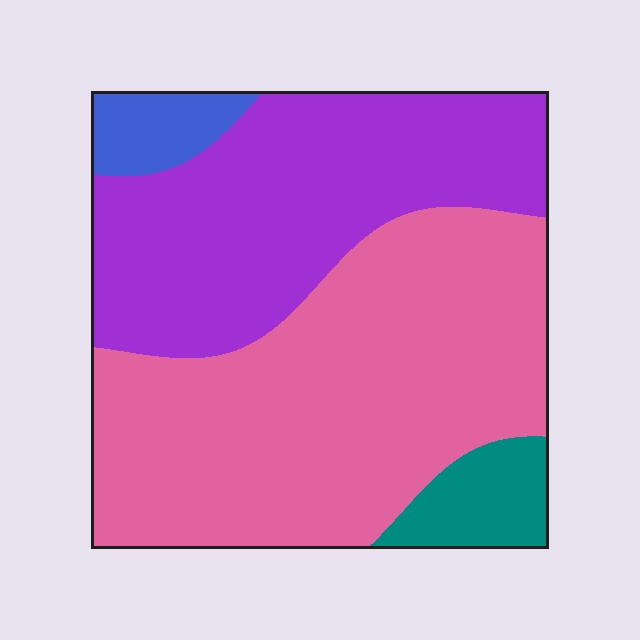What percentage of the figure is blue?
Blue covers around 5% of the figure.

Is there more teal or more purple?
Purple.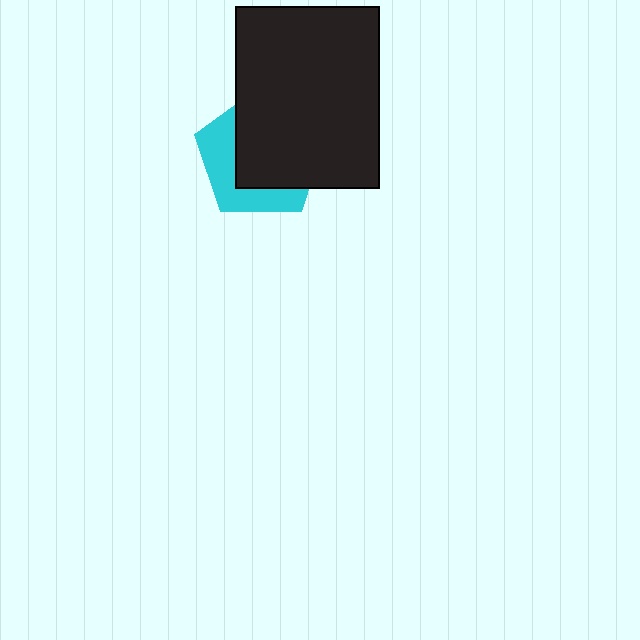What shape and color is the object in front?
The object in front is a black rectangle.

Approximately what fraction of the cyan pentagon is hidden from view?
Roughly 62% of the cyan pentagon is hidden behind the black rectangle.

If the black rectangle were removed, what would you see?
You would see the complete cyan pentagon.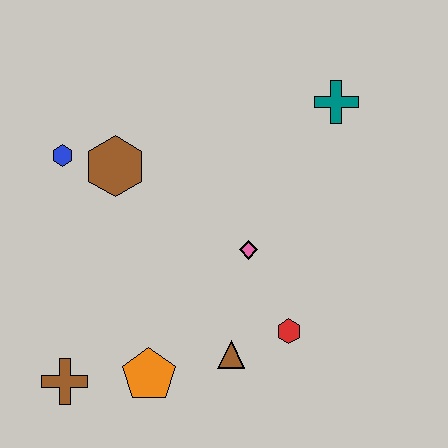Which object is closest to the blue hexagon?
The brown hexagon is closest to the blue hexagon.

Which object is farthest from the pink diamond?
The brown cross is farthest from the pink diamond.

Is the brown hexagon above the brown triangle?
Yes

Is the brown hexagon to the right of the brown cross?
Yes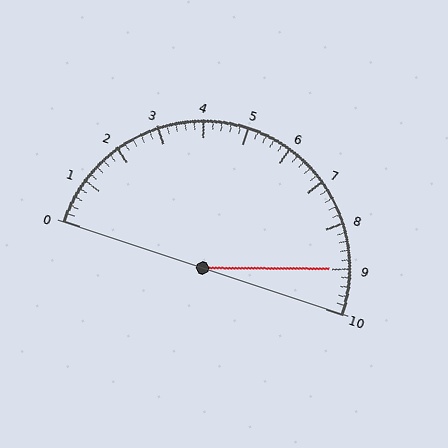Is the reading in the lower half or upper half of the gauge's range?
The reading is in the upper half of the range (0 to 10).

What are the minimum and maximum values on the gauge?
The gauge ranges from 0 to 10.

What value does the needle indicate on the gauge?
The needle indicates approximately 9.0.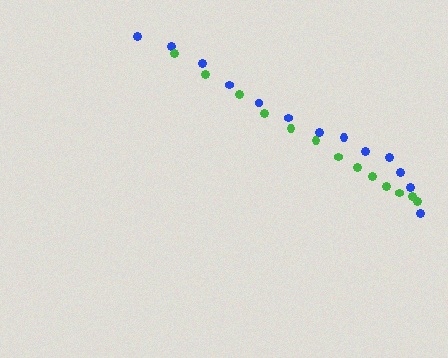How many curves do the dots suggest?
There are 2 distinct paths.